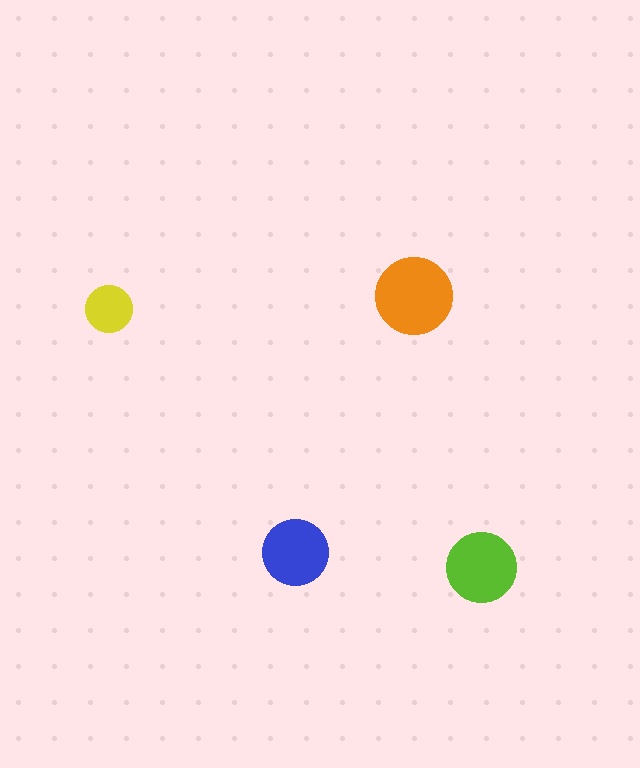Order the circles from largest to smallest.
the orange one, the lime one, the blue one, the yellow one.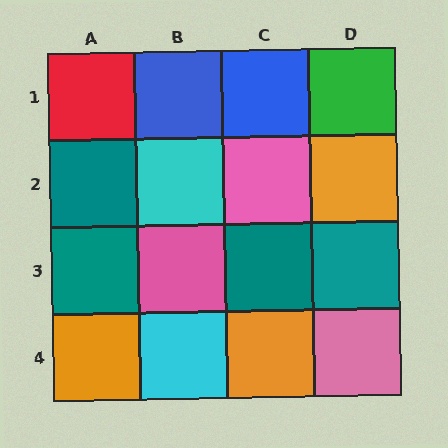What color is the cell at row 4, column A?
Orange.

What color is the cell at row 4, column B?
Cyan.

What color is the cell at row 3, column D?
Teal.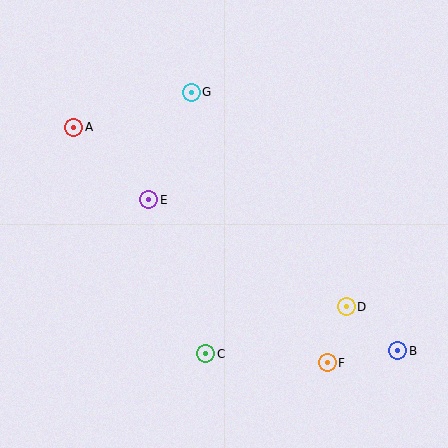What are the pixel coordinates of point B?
Point B is at (398, 351).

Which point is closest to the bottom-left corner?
Point C is closest to the bottom-left corner.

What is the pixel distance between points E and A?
The distance between E and A is 104 pixels.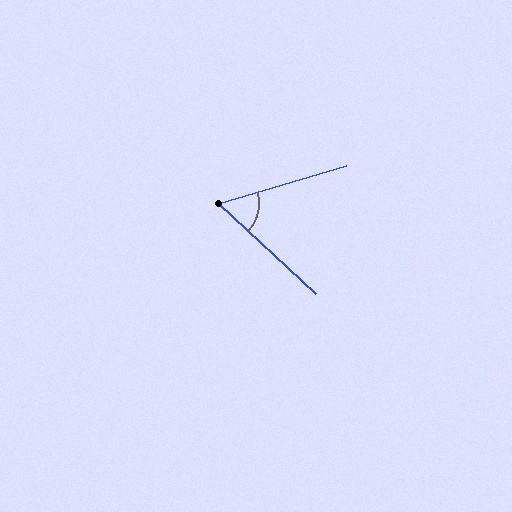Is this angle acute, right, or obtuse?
It is acute.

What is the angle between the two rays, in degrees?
Approximately 59 degrees.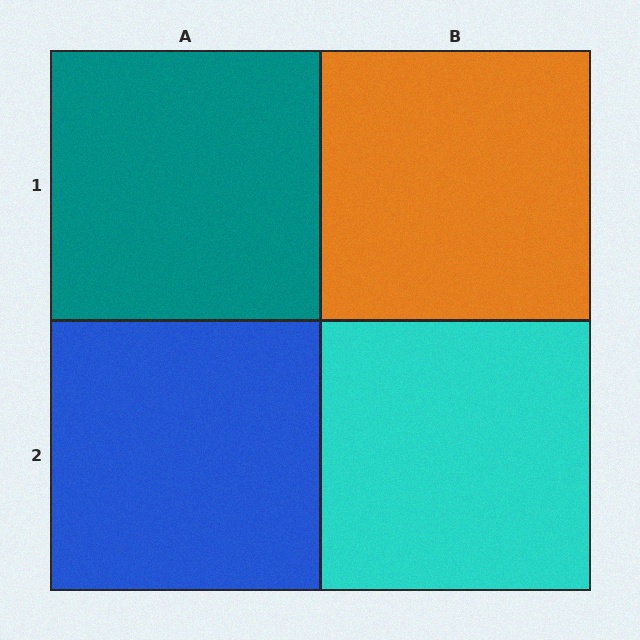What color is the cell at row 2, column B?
Cyan.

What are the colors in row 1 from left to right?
Teal, orange.